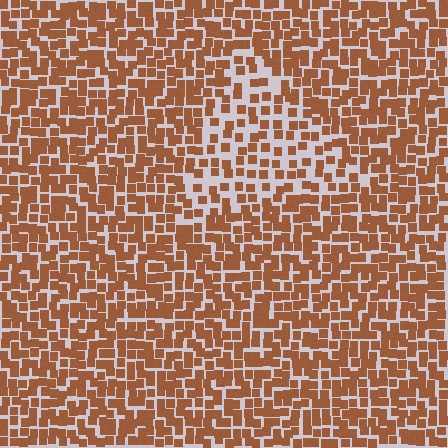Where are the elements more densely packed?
The elements are more densely packed outside the triangle boundary.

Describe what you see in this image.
The image contains small brown elements arranged at two different densities. A triangle-shaped region is visible where the elements are less densely packed than the surrounding area.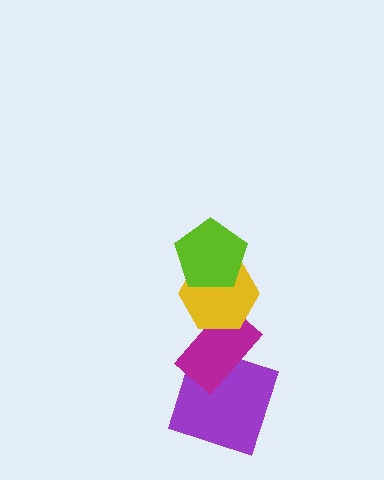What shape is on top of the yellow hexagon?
The lime pentagon is on top of the yellow hexagon.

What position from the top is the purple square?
The purple square is 4th from the top.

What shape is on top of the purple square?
The magenta rectangle is on top of the purple square.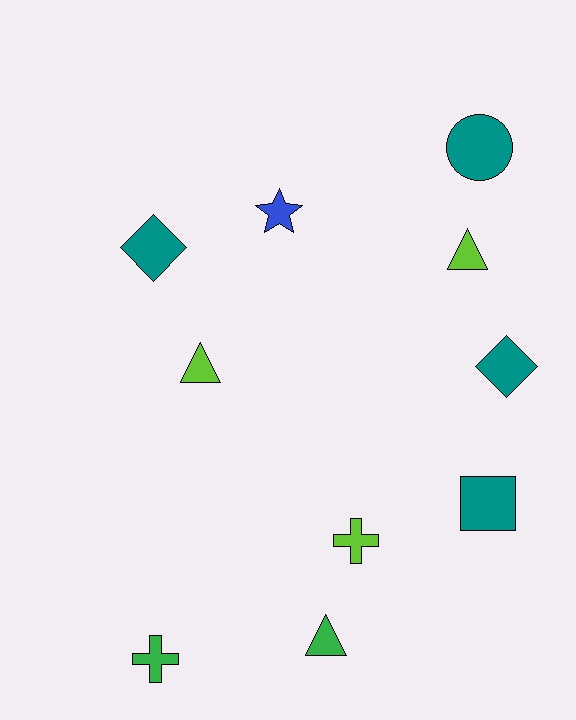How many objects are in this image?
There are 10 objects.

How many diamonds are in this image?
There are 2 diamonds.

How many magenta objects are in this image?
There are no magenta objects.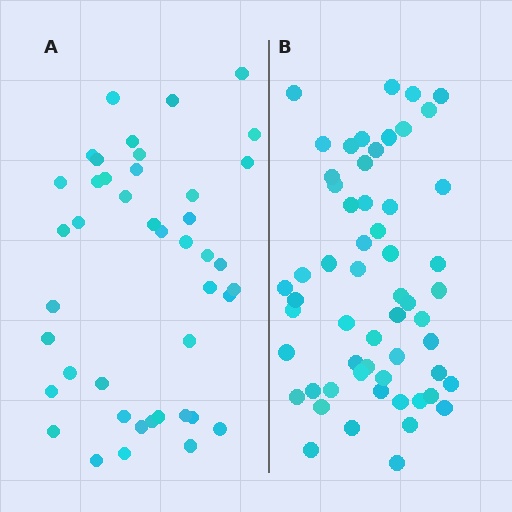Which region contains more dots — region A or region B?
Region B (the right region) has more dots.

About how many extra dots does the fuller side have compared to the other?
Region B has approximately 15 more dots than region A.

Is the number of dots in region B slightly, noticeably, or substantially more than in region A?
Region B has noticeably more, but not dramatically so. The ratio is roughly 1.3 to 1.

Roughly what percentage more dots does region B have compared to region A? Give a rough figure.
About 35% more.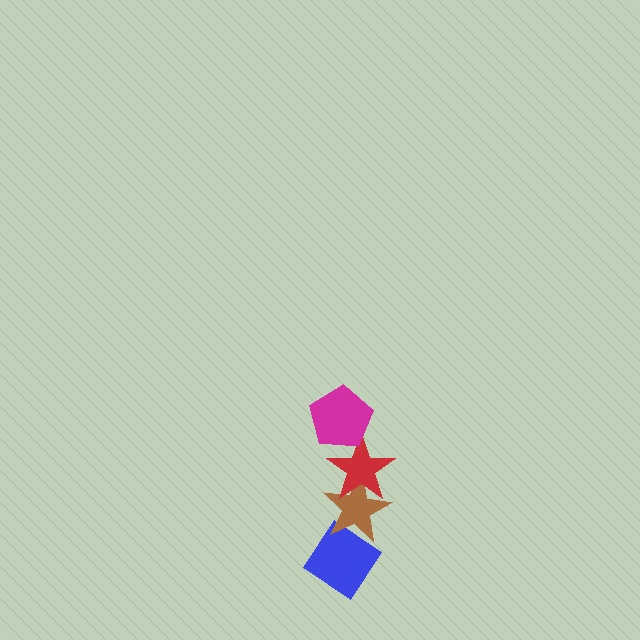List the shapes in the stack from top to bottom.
From top to bottom: the magenta pentagon, the red star, the brown star, the blue diamond.